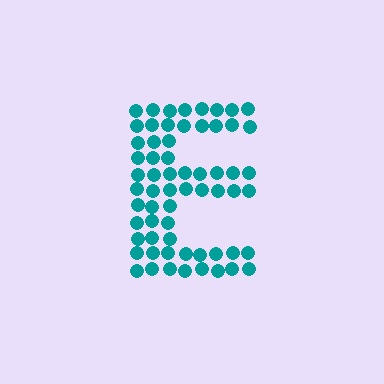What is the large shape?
The large shape is the letter E.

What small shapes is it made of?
It is made of small circles.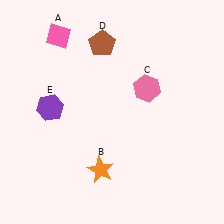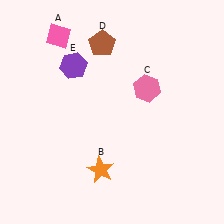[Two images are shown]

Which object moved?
The purple hexagon (E) moved up.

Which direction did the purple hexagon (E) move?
The purple hexagon (E) moved up.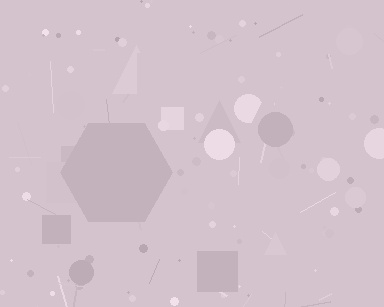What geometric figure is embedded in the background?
A hexagon is embedded in the background.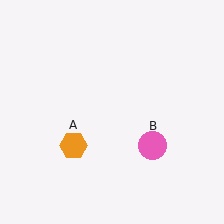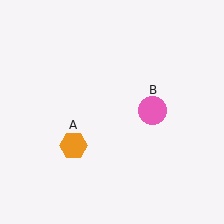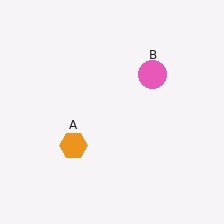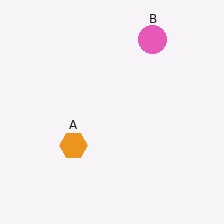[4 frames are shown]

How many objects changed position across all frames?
1 object changed position: pink circle (object B).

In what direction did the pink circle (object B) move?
The pink circle (object B) moved up.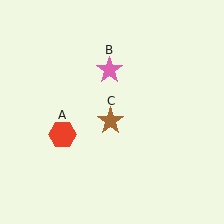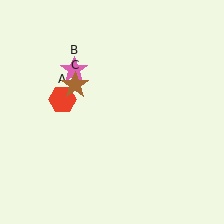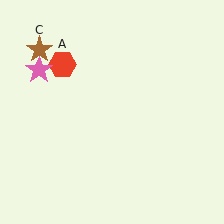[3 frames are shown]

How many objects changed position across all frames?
3 objects changed position: red hexagon (object A), pink star (object B), brown star (object C).